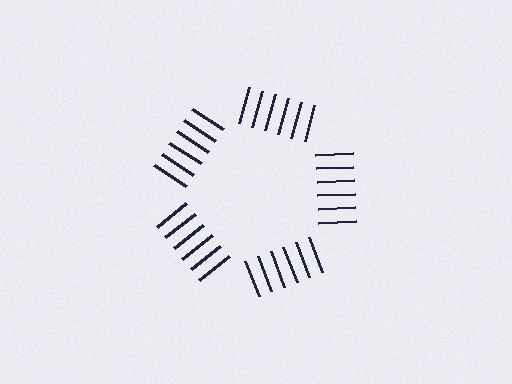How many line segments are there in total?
30 — 6 along each of the 5 edges.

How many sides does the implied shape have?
5 sides — the line-ends trace a pentagon.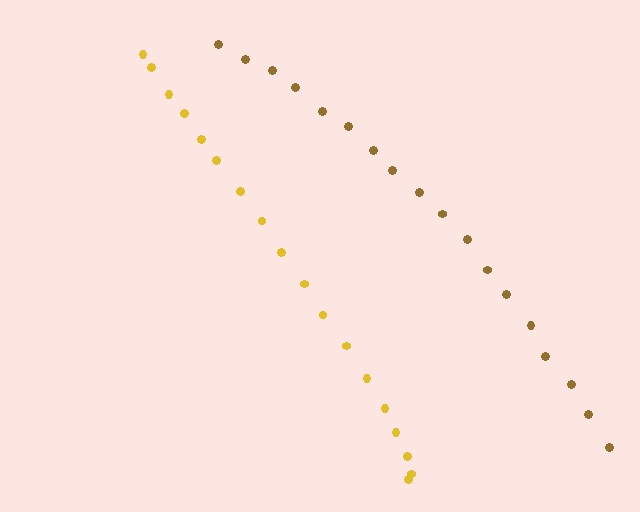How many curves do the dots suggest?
There are 2 distinct paths.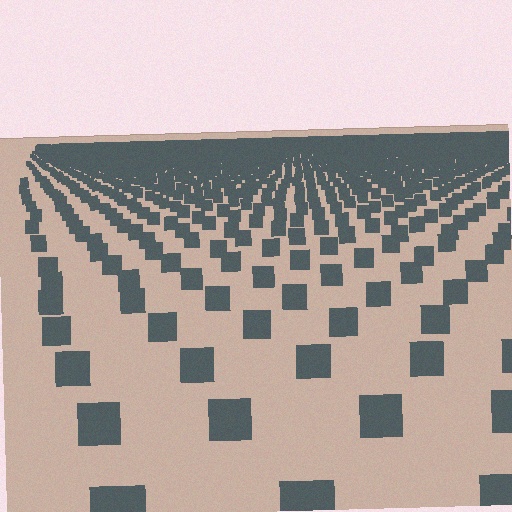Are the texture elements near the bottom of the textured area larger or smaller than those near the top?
Larger. Near the bottom, elements are closer to the viewer and appear at a bigger on-screen size.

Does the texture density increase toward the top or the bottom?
Density increases toward the top.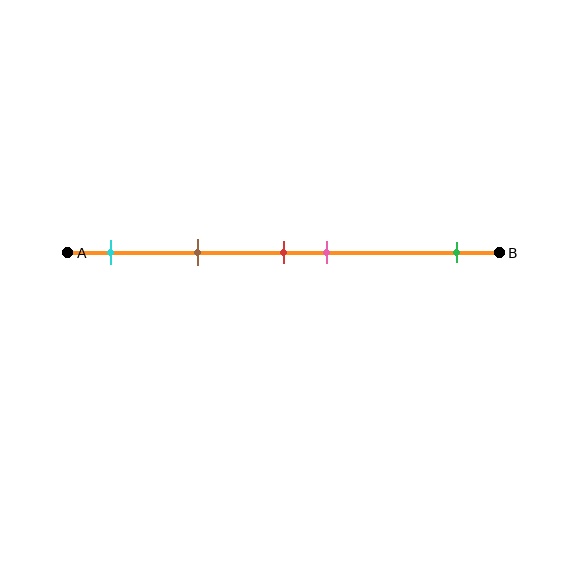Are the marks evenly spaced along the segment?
No, the marks are not evenly spaced.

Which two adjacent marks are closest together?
The red and pink marks are the closest adjacent pair.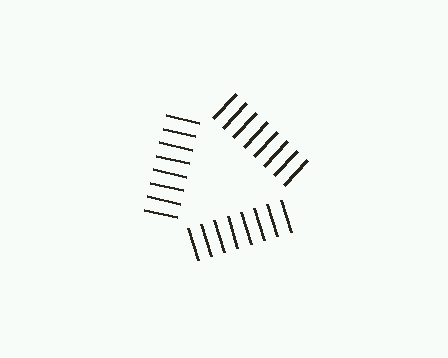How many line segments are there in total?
24 — 8 along each of the 3 edges.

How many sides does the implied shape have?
3 sides — the line-ends trace a triangle.